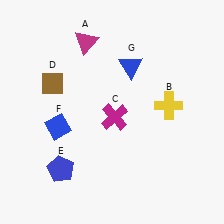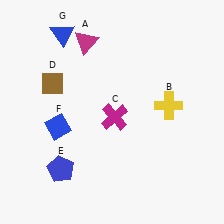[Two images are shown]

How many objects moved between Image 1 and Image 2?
1 object moved between the two images.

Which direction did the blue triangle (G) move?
The blue triangle (G) moved left.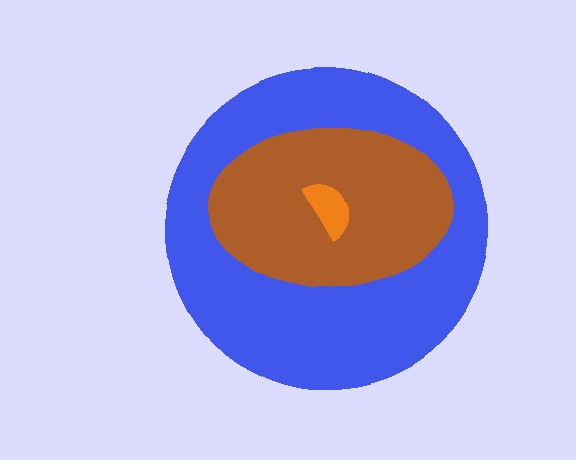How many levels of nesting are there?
3.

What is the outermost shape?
The blue circle.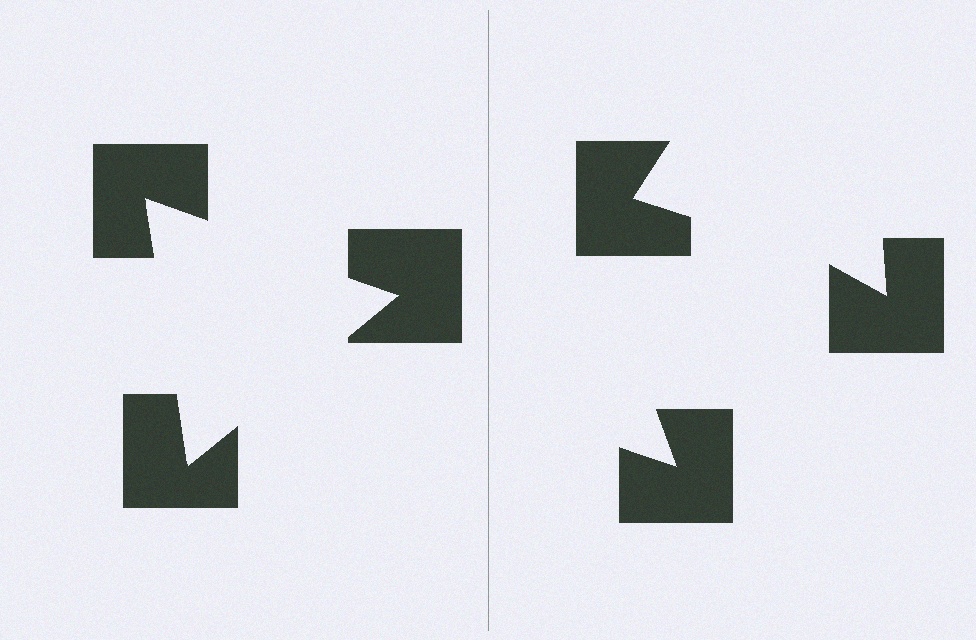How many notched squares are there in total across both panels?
6 — 3 on each side.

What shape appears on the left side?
An illusory triangle.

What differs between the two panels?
The notched squares are positioned identically on both sides; only the wedge orientations differ. On the left they align to a triangle; on the right they are misaligned.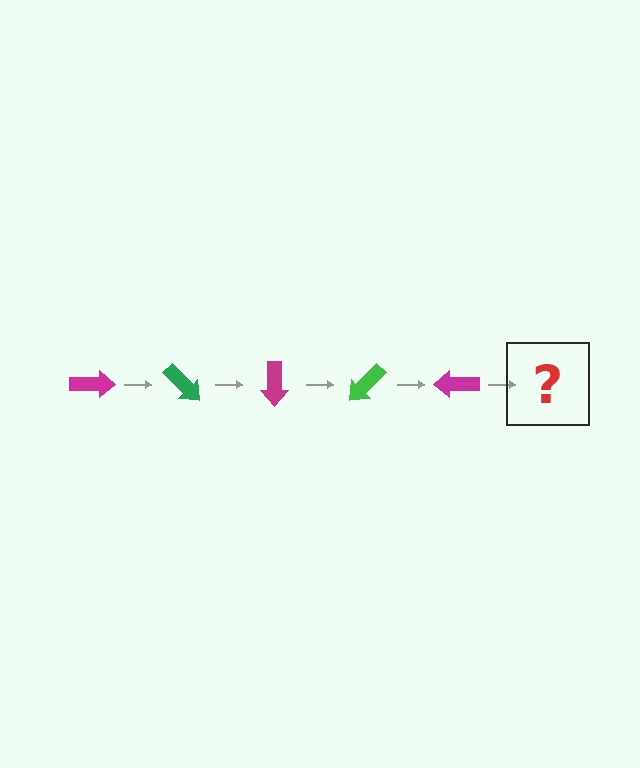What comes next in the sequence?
The next element should be a green arrow, rotated 225 degrees from the start.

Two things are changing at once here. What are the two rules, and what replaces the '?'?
The two rules are that it rotates 45 degrees each step and the color cycles through magenta and green. The '?' should be a green arrow, rotated 225 degrees from the start.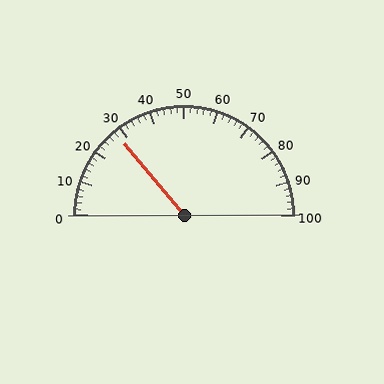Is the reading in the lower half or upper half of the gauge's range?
The reading is in the lower half of the range (0 to 100).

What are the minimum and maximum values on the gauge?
The gauge ranges from 0 to 100.